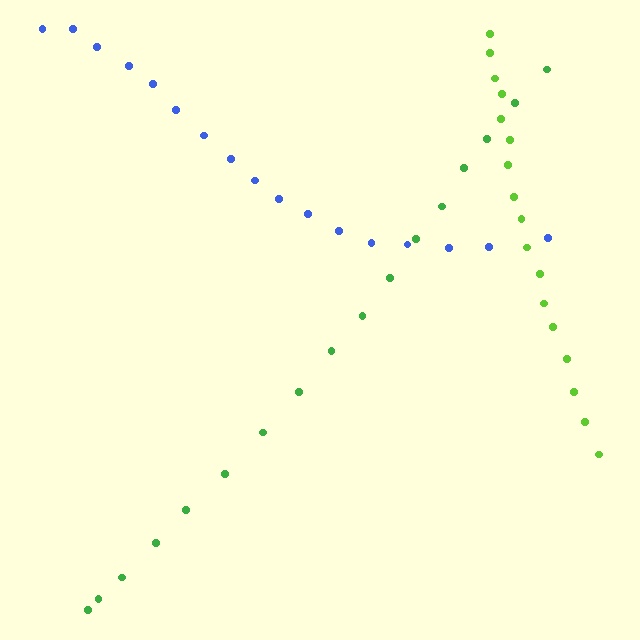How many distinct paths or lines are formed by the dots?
There are 3 distinct paths.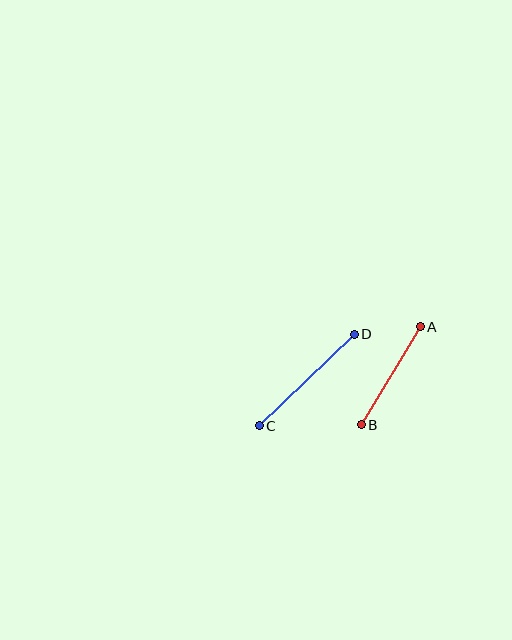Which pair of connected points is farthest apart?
Points C and D are farthest apart.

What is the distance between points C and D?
The distance is approximately 132 pixels.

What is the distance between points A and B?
The distance is approximately 114 pixels.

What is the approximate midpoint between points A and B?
The midpoint is at approximately (391, 376) pixels.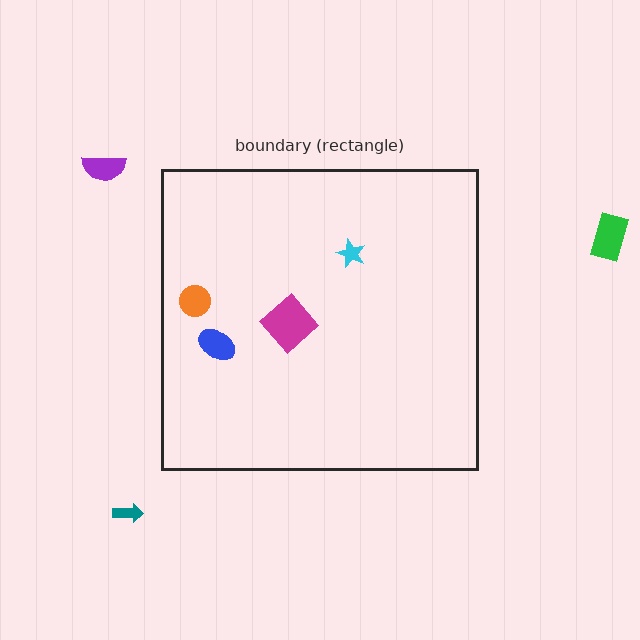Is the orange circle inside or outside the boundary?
Inside.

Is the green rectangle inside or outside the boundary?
Outside.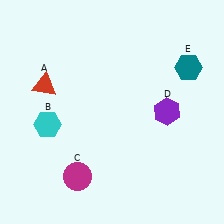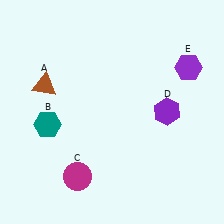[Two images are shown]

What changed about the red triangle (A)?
In Image 1, A is red. In Image 2, it changed to brown.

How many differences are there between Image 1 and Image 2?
There are 3 differences between the two images.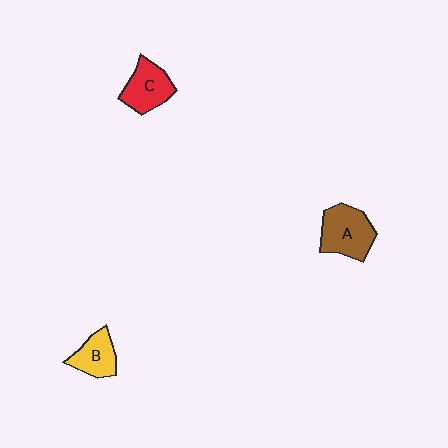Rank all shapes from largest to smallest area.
From largest to smallest: A (brown), C (red), B (yellow).